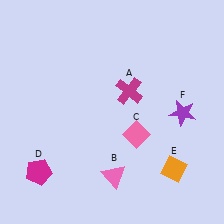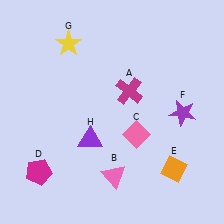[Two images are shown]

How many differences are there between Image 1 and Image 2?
There are 2 differences between the two images.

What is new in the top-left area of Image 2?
A yellow star (G) was added in the top-left area of Image 2.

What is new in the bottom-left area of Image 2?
A purple triangle (H) was added in the bottom-left area of Image 2.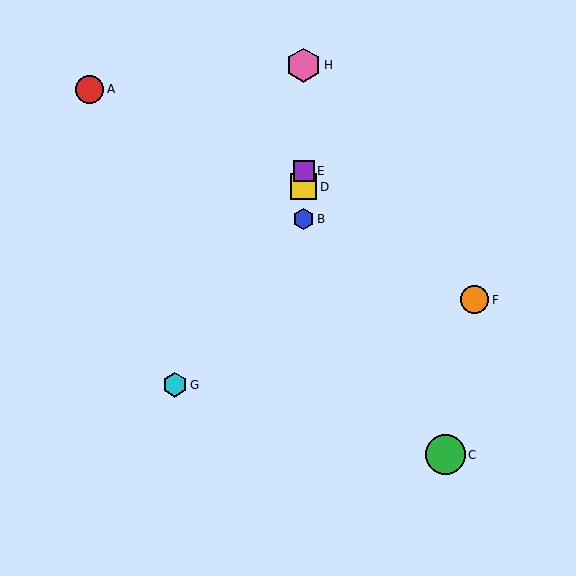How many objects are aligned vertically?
4 objects (B, D, E, H) are aligned vertically.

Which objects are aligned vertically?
Objects B, D, E, H are aligned vertically.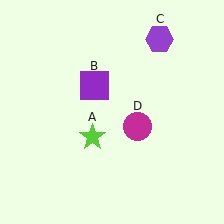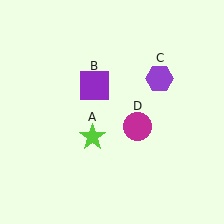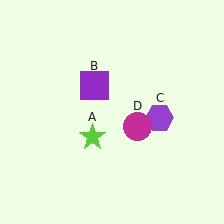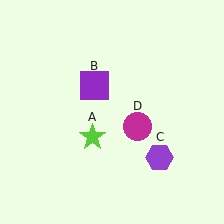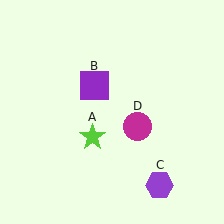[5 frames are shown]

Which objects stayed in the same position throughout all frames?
Lime star (object A) and purple square (object B) and magenta circle (object D) remained stationary.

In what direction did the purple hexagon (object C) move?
The purple hexagon (object C) moved down.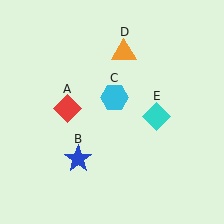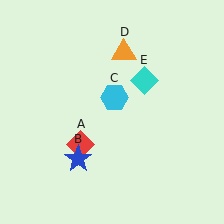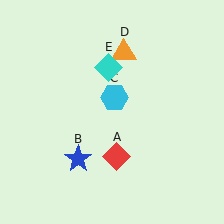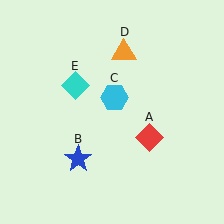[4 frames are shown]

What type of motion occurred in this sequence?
The red diamond (object A), cyan diamond (object E) rotated counterclockwise around the center of the scene.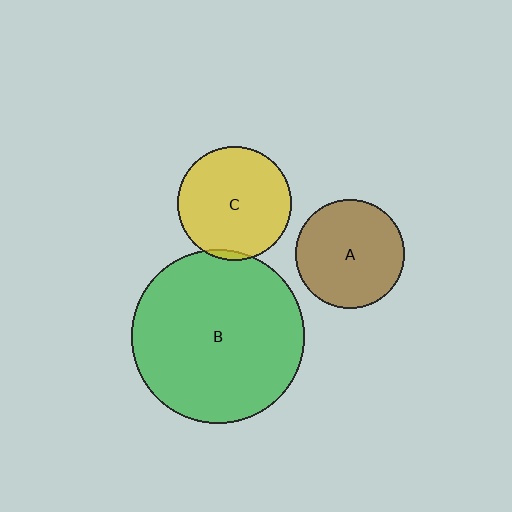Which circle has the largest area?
Circle B (green).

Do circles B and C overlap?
Yes.